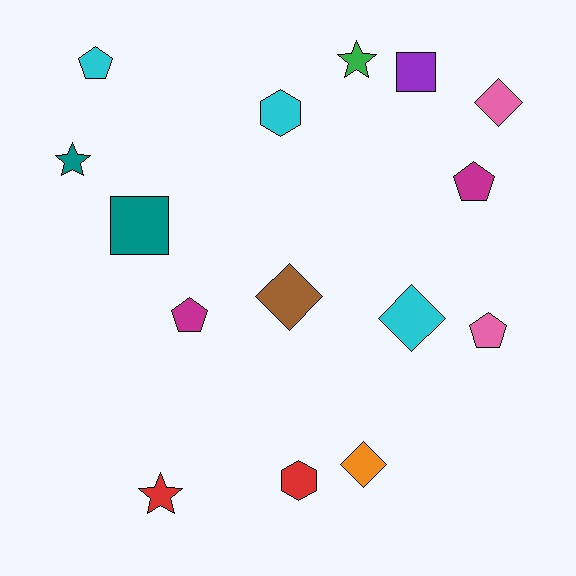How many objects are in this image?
There are 15 objects.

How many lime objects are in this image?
There are no lime objects.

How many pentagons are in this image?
There are 4 pentagons.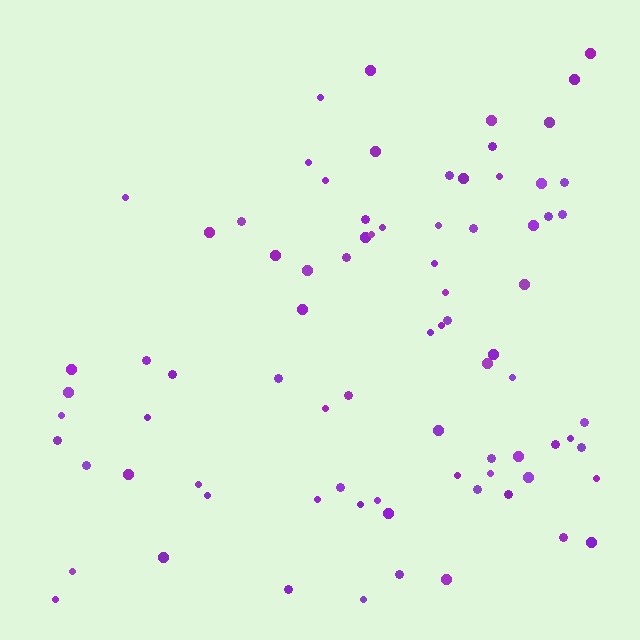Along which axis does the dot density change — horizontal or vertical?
Horizontal.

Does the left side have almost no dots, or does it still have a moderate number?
Still a moderate number, just noticeably fewer than the right.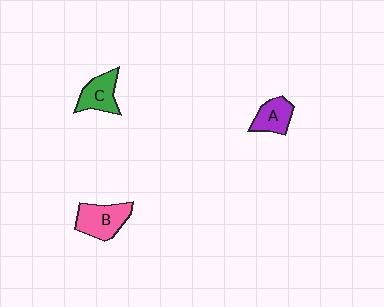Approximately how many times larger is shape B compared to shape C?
Approximately 1.3 times.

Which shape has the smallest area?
Shape A (purple).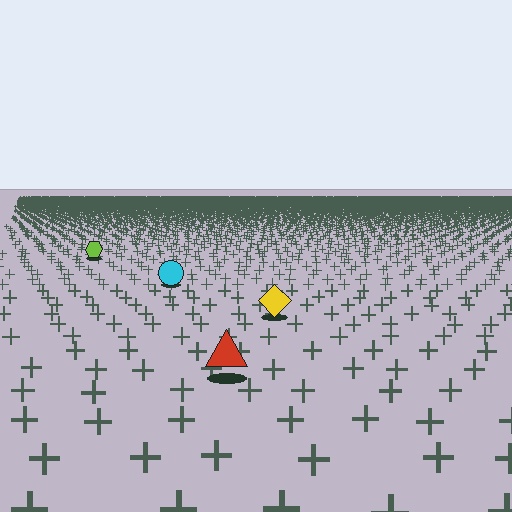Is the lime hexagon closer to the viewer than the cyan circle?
No. The cyan circle is closer — you can tell from the texture gradient: the ground texture is coarser near it.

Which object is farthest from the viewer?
The lime hexagon is farthest from the viewer. It appears smaller and the ground texture around it is denser.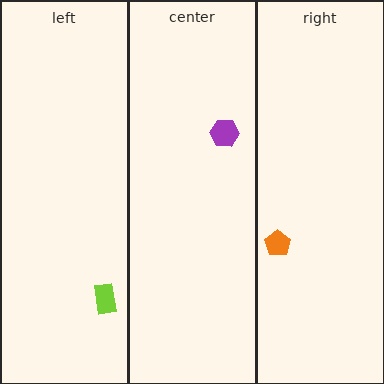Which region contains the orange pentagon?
The right region.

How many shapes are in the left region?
1.